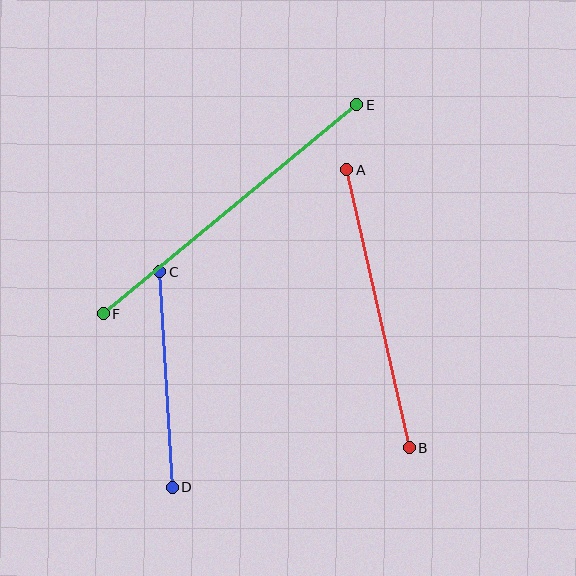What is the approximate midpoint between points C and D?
The midpoint is at approximately (166, 379) pixels.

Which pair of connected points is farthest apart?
Points E and F are farthest apart.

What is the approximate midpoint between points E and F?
The midpoint is at approximately (230, 209) pixels.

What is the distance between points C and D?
The distance is approximately 216 pixels.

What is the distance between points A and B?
The distance is approximately 285 pixels.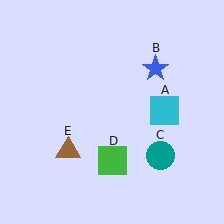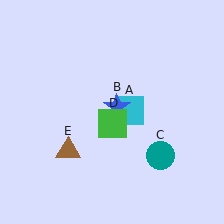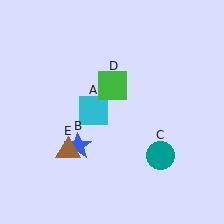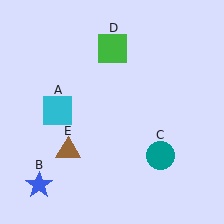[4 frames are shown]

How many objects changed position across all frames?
3 objects changed position: cyan square (object A), blue star (object B), green square (object D).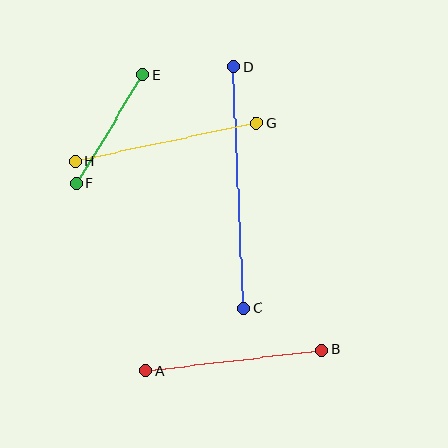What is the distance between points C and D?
The distance is approximately 242 pixels.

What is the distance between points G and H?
The distance is approximately 185 pixels.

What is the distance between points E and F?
The distance is approximately 127 pixels.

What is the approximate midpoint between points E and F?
The midpoint is at approximately (109, 129) pixels.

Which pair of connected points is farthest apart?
Points C and D are farthest apart.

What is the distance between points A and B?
The distance is approximately 177 pixels.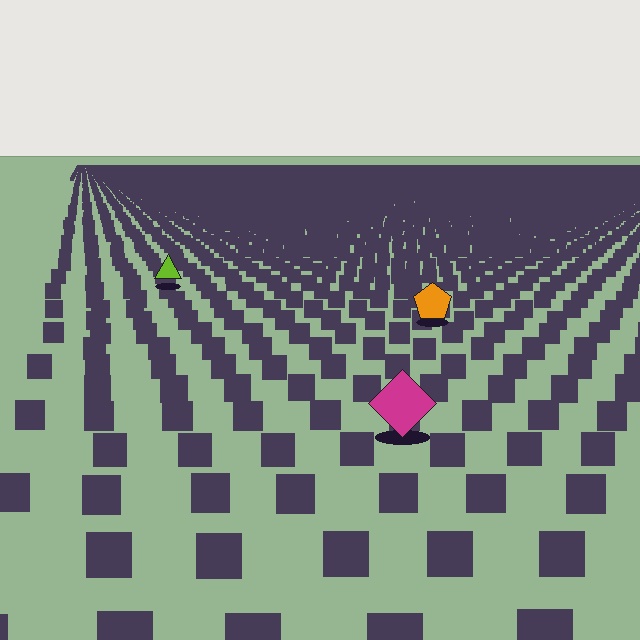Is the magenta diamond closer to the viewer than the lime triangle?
Yes. The magenta diamond is closer — you can tell from the texture gradient: the ground texture is coarser near it.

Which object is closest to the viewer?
The magenta diamond is closest. The texture marks near it are larger and more spread out.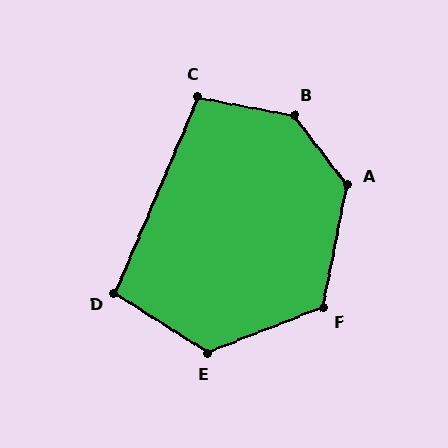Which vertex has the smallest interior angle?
D, at approximately 100 degrees.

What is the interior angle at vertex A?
Approximately 131 degrees (obtuse).